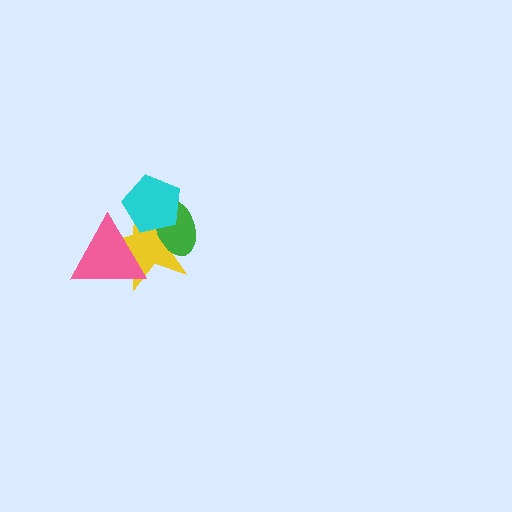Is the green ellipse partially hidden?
Yes, it is partially covered by another shape.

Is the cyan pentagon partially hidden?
No, no other shape covers it.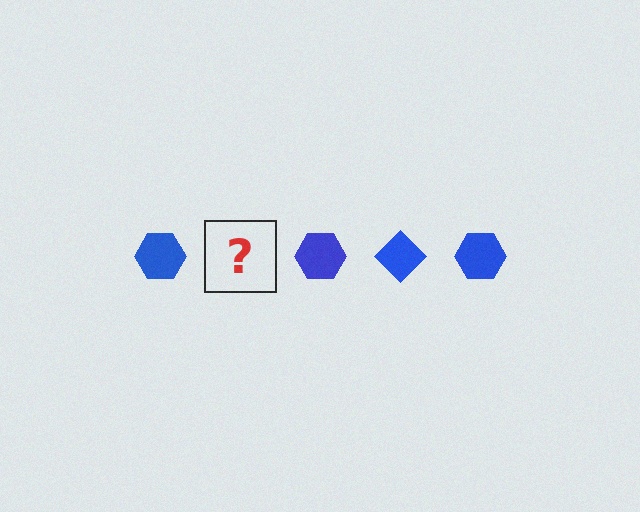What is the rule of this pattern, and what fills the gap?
The rule is that the pattern cycles through hexagon, diamond shapes in blue. The gap should be filled with a blue diamond.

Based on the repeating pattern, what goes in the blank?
The blank should be a blue diamond.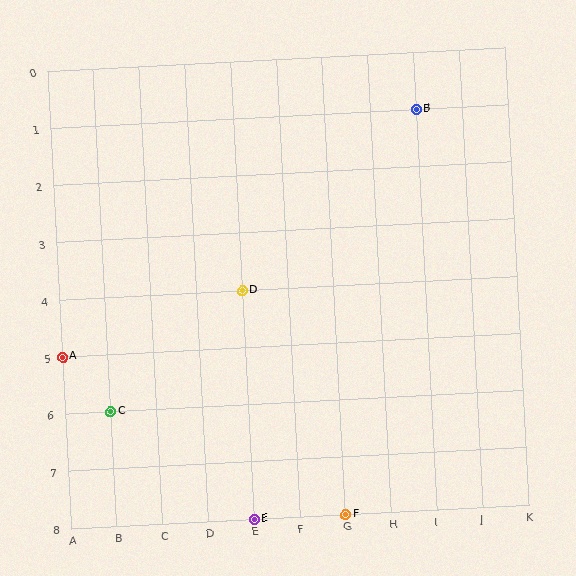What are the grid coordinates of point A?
Point A is at grid coordinates (A, 5).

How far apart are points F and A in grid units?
Points F and A are 6 columns and 3 rows apart (about 6.7 grid units diagonally).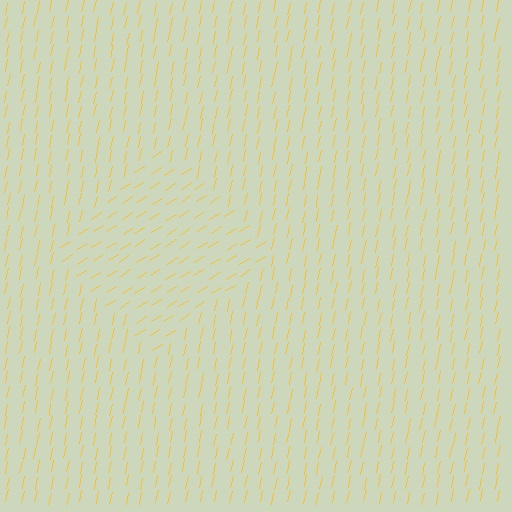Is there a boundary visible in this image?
Yes, there is a texture boundary formed by a change in line orientation.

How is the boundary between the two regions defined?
The boundary is defined purely by a change in line orientation (approximately 45 degrees difference). All lines are the same color and thickness.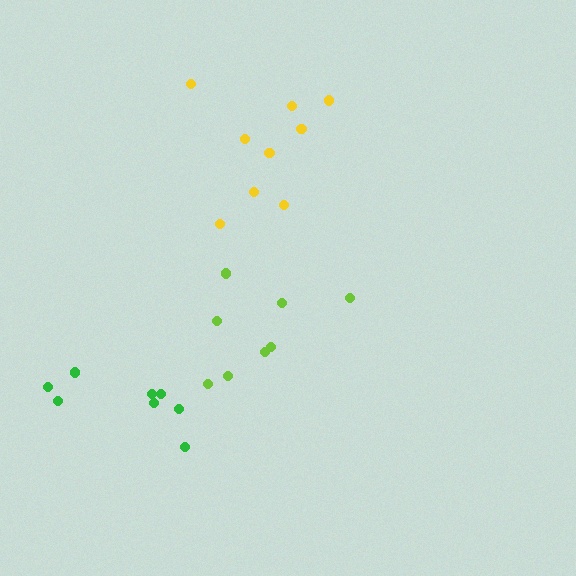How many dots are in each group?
Group 1: 8 dots, Group 2: 9 dots, Group 3: 8 dots (25 total).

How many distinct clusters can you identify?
There are 3 distinct clusters.